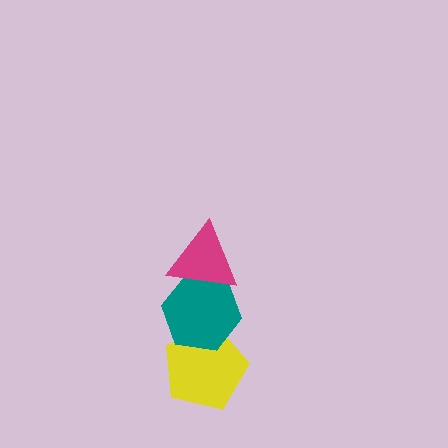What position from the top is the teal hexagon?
The teal hexagon is 2nd from the top.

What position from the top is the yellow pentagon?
The yellow pentagon is 3rd from the top.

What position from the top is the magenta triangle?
The magenta triangle is 1st from the top.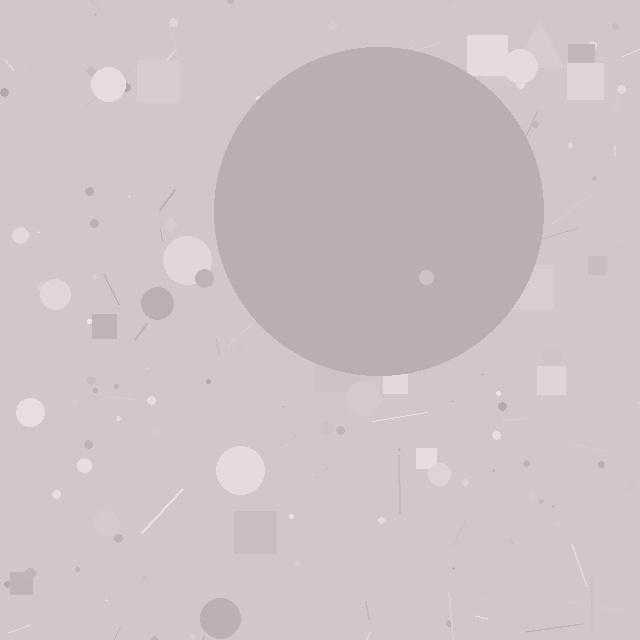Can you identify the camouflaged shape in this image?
The camouflaged shape is a circle.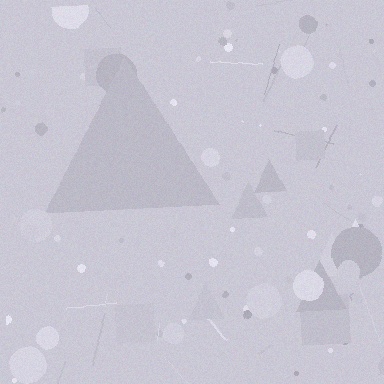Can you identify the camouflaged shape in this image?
The camouflaged shape is a triangle.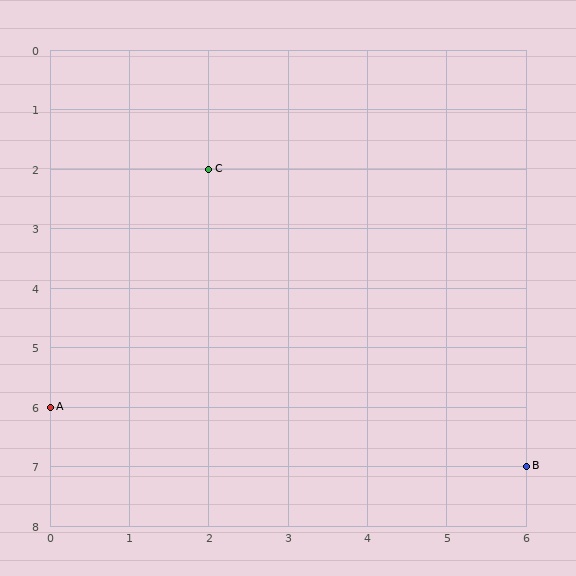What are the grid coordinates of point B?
Point B is at grid coordinates (6, 7).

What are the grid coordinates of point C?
Point C is at grid coordinates (2, 2).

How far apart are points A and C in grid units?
Points A and C are 2 columns and 4 rows apart (about 4.5 grid units diagonally).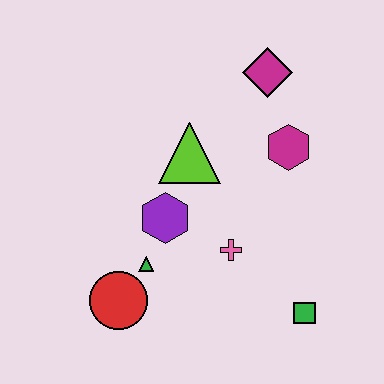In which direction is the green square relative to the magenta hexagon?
The green square is below the magenta hexagon.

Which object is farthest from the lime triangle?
The green square is farthest from the lime triangle.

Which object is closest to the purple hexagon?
The green triangle is closest to the purple hexagon.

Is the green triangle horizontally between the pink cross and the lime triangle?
No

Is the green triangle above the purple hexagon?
No